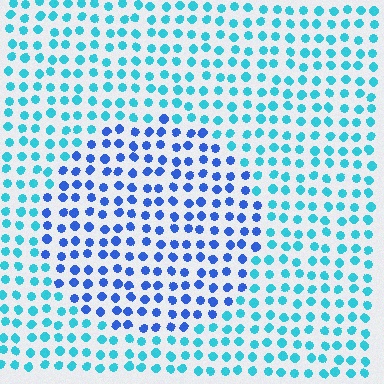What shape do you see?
I see a circle.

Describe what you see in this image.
The image is filled with small cyan elements in a uniform arrangement. A circle-shaped region is visible where the elements are tinted to a slightly different hue, forming a subtle color boundary.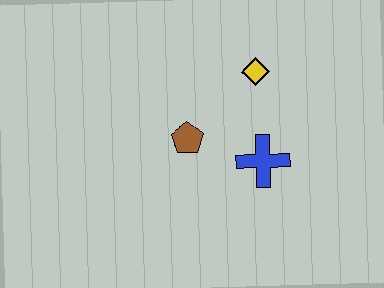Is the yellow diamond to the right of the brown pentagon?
Yes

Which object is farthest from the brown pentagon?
The yellow diamond is farthest from the brown pentagon.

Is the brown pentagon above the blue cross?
Yes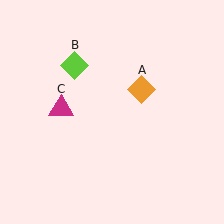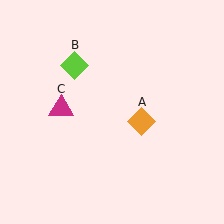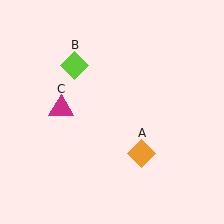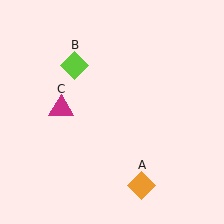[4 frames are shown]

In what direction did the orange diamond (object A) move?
The orange diamond (object A) moved down.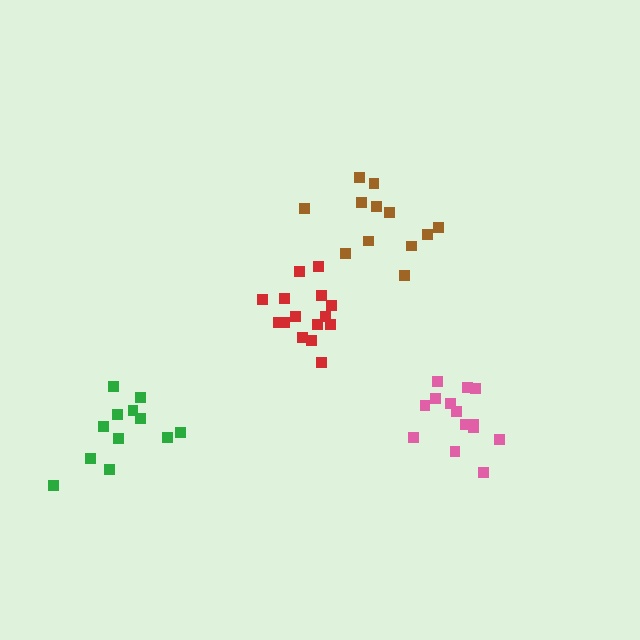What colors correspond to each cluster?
The clusters are colored: red, green, pink, brown.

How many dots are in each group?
Group 1: 15 dots, Group 2: 12 dots, Group 3: 14 dots, Group 4: 12 dots (53 total).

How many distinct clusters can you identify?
There are 4 distinct clusters.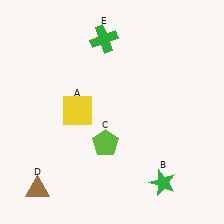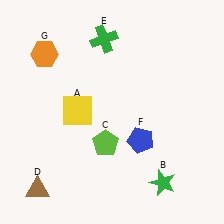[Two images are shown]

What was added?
A blue pentagon (F), an orange hexagon (G) were added in Image 2.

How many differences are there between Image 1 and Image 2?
There are 2 differences between the two images.